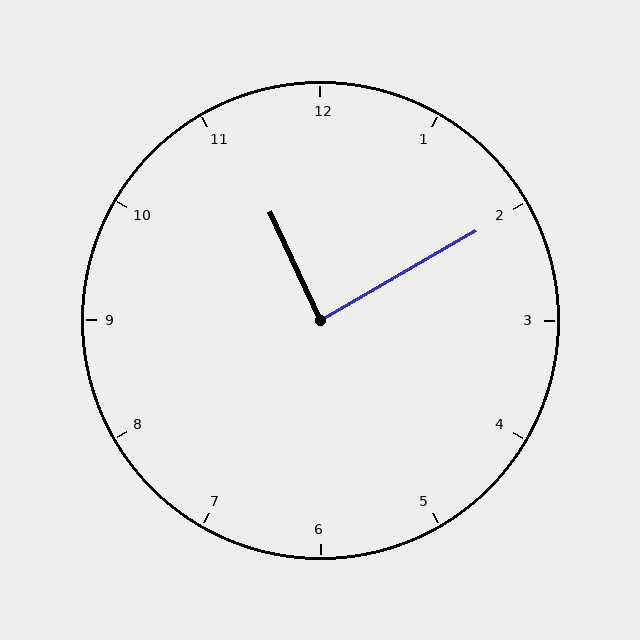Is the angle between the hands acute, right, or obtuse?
It is right.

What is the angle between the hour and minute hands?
Approximately 85 degrees.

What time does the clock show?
11:10.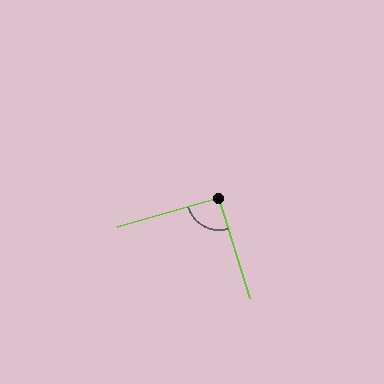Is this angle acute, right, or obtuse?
It is approximately a right angle.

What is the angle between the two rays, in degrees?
Approximately 90 degrees.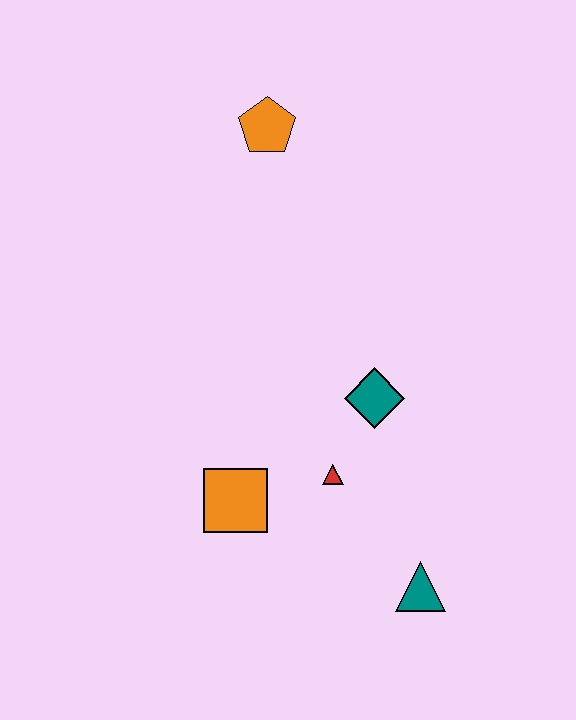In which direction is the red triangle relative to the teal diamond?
The red triangle is below the teal diamond.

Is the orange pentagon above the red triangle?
Yes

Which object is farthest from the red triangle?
The orange pentagon is farthest from the red triangle.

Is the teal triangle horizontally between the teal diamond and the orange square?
No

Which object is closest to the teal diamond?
The red triangle is closest to the teal diamond.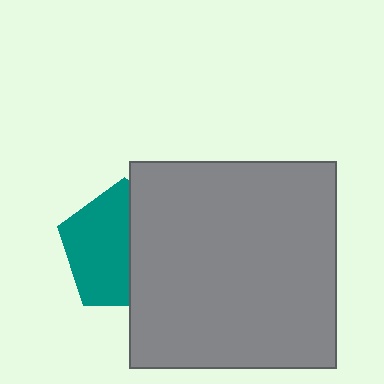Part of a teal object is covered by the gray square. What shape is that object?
It is a pentagon.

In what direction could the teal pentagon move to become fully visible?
The teal pentagon could move left. That would shift it out from behind the gray square entirely.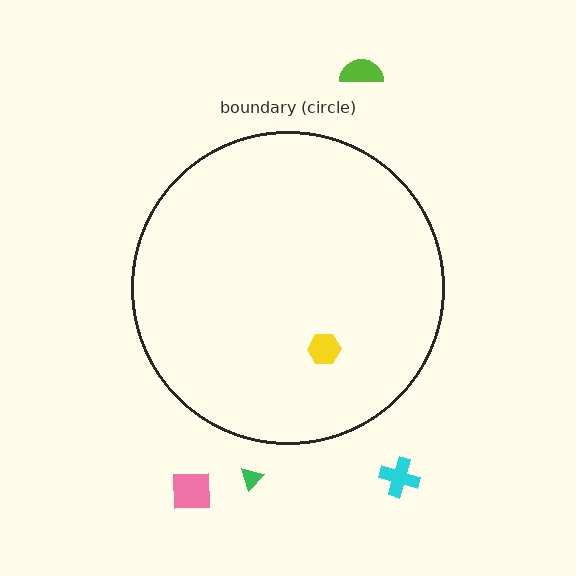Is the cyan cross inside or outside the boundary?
Outside.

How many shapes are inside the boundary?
1 inside, 4 outside.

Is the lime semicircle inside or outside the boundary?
Outside.